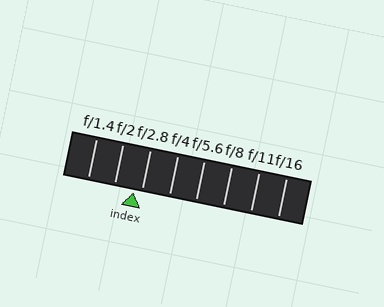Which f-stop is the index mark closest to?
The index mark is closest to f/2.8.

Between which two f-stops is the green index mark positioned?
The index mark is between f/2 and f/2.8.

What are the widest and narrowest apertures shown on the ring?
The widest aperture shown is f/1.4 and the narrowest is f/16.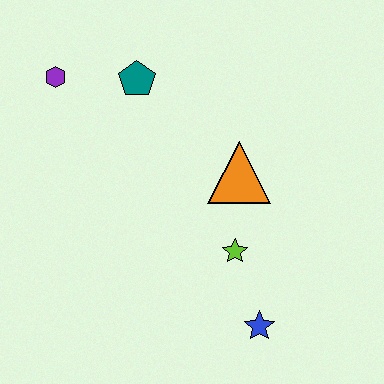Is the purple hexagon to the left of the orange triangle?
Yes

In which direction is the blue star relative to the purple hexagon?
The blue star is below the purple hexagon.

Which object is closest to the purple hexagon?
The teal pentagon is closest to the purple hexagon.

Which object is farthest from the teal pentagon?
The blue star is farthest from the teal pentagon.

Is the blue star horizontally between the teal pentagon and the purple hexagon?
No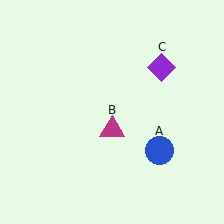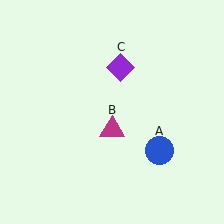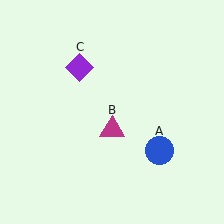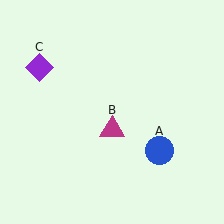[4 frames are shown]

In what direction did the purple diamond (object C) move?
The purple diamond (object C) moved left.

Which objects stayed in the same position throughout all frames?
Blue circle (object A) and magenta triangle (object B) remained stationary.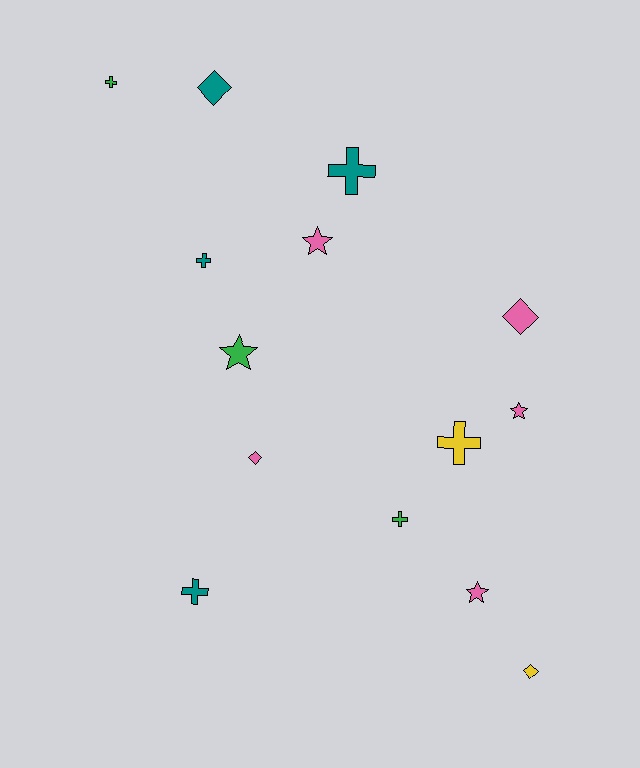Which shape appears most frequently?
Cross, with 6 objects.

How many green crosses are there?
There are 2 green crosses.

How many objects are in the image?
There are 14 objects.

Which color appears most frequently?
Pink, with 5 objects.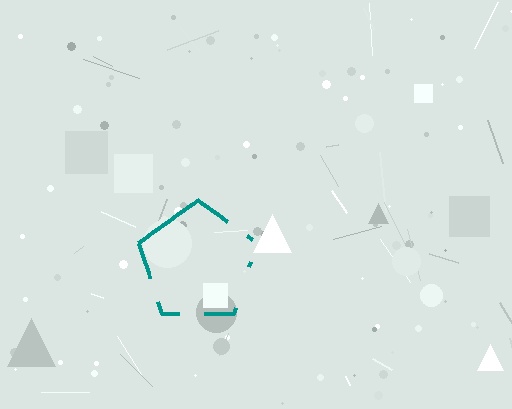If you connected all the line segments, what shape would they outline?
They would outline a pentagon.